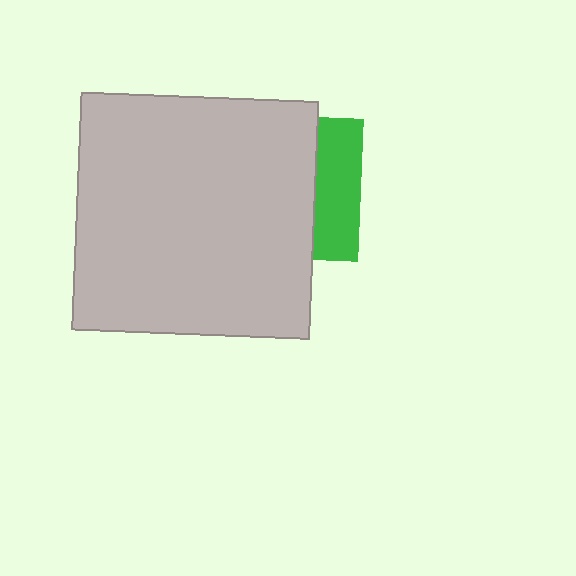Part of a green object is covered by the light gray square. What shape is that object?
It is a square.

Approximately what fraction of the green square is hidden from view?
Roughly 68% of the green square is hidden behind the light gray square.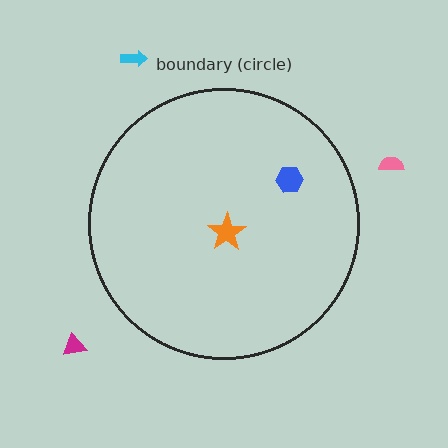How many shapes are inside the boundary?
2 inside, 3 outside.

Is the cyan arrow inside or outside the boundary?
Outside.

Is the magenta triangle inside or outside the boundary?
Outside.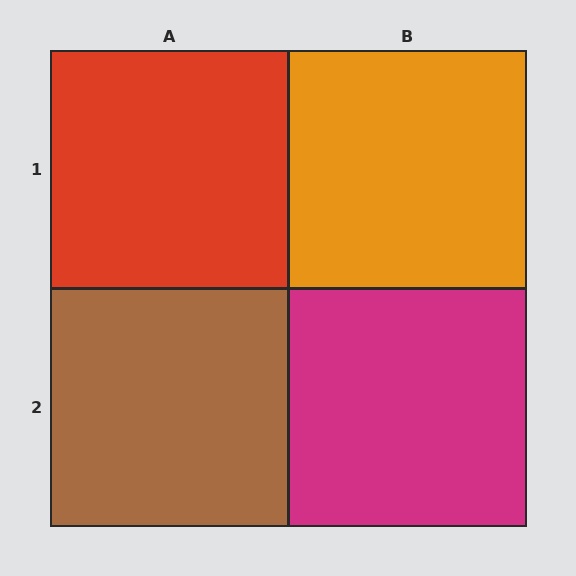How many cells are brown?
1 cell is brown.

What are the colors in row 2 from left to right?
Brown, magenta.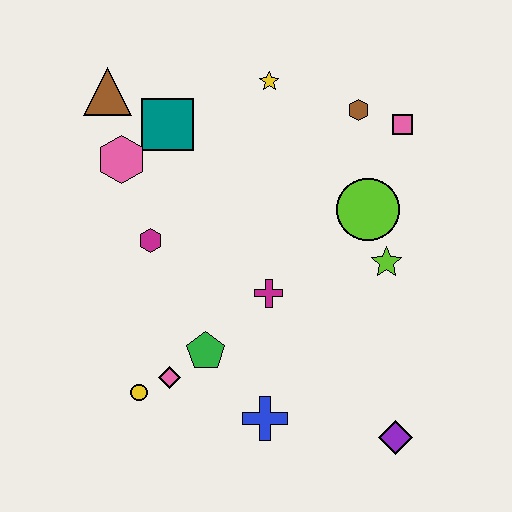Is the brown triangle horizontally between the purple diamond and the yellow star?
No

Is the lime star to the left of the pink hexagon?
No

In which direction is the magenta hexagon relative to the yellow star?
The magenta hexagon is below the yellow star.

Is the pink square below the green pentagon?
No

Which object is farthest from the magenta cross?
The brown triangle is farthest from the magenta cross.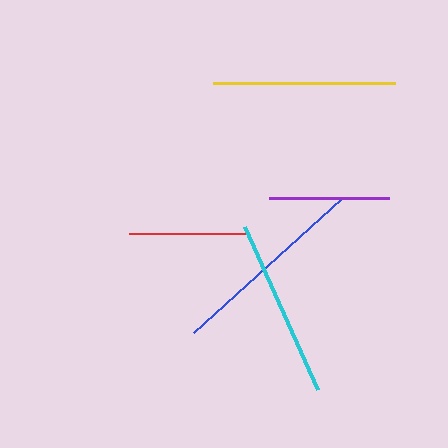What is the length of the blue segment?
The blue segment is approximately 200 pixels long.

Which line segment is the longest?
The blue line is the longest at approximately 200 pixels.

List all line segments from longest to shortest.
From longest to shortest: blue, yellow, cyan, purple, red.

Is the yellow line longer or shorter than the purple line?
The yellow line is longer than the purple line.